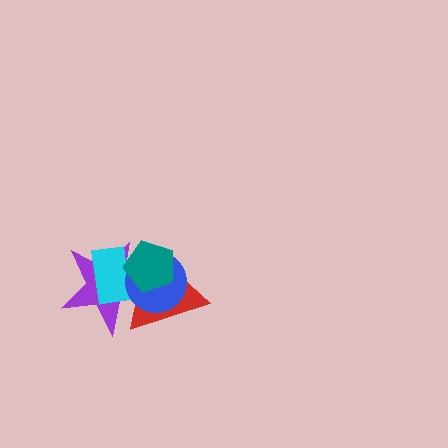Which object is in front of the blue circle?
The teal pentagon is in front of the blue circle.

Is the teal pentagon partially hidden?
No, no other shape covers it.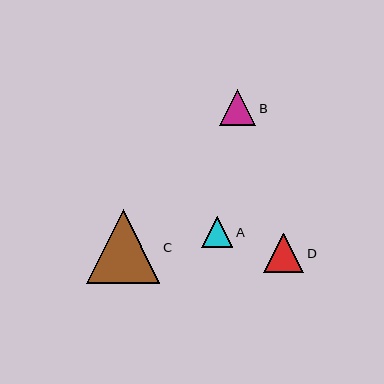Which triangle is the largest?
Triangle C is the largest with a size of approximately 73 pixels.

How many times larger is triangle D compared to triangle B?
Triangle D is approximately 1.1 times the size of triangle B.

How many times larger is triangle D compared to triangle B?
Triangle D is approximately 1.1 times the size of triangle B.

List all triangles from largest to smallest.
From largest to smallest: C, D, B, A.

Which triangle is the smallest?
Triangle A is the smallest with a size of approximately 31 pixels.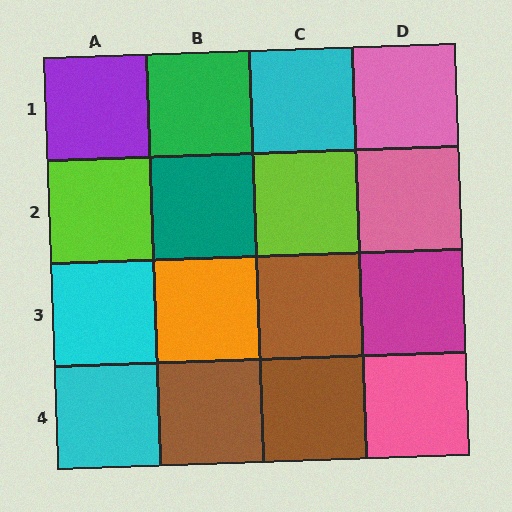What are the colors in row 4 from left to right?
Cyan, brown, brown, pink.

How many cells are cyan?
3 cells are cyan.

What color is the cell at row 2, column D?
Pink.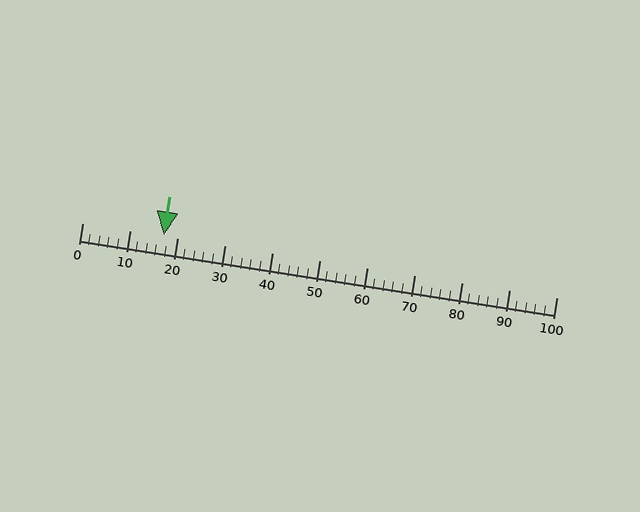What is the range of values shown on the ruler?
The ruler shows values from 0 to 100.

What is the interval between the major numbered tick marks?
The major tick marks are spaced 10 units apart.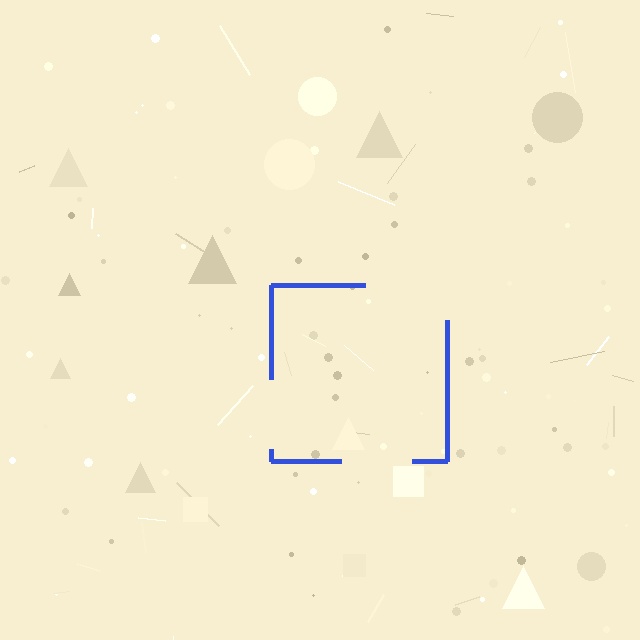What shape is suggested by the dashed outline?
The dashed outline suggests a square.